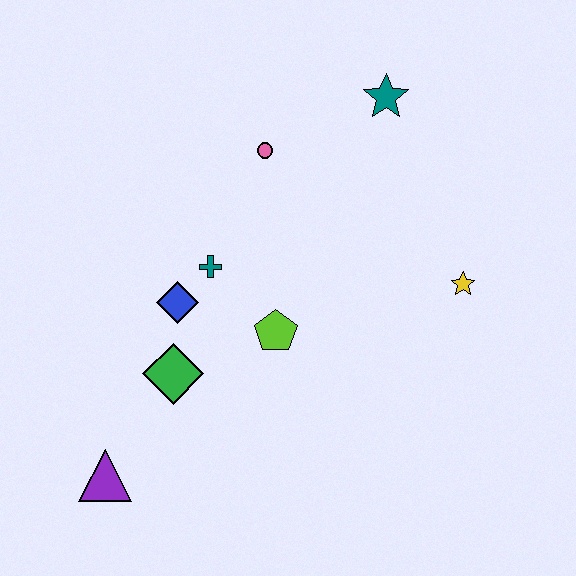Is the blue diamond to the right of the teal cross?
No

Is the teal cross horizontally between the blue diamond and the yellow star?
Yes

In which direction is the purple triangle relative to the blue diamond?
The purple triangle is below the blue diamond.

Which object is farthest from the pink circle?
The purple triangle is farthest from the pink circle.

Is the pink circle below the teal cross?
No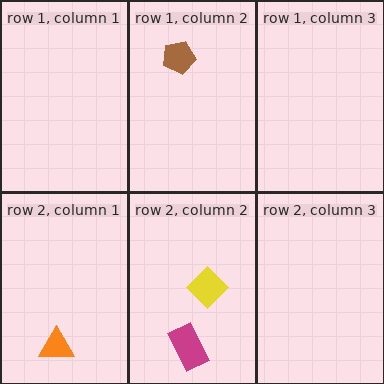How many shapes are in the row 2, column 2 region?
2.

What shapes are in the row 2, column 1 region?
The orange triangle.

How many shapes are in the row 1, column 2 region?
1.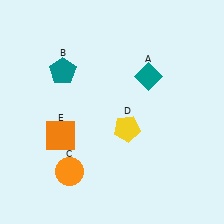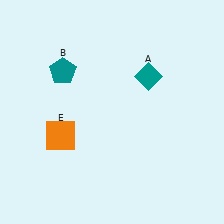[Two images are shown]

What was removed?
The yellow pentagon (D), the orange circle (C) were removed in Image 2.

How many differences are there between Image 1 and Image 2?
There are 2 differences between the two images.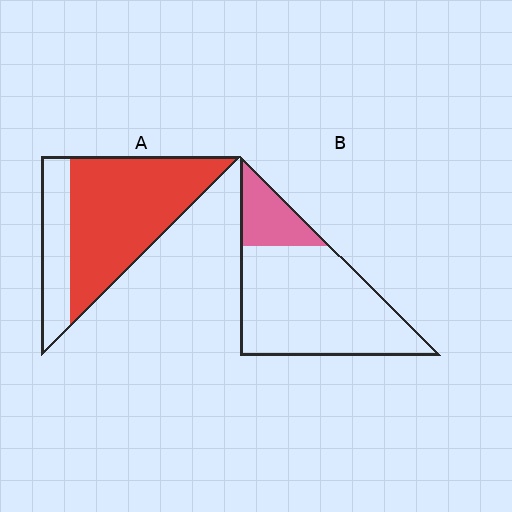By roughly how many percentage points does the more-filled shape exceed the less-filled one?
By roughly 55 percentage points (A over B).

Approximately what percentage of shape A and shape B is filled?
A is approximately 75% and B is approximately 20%.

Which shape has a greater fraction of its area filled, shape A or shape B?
Shape A.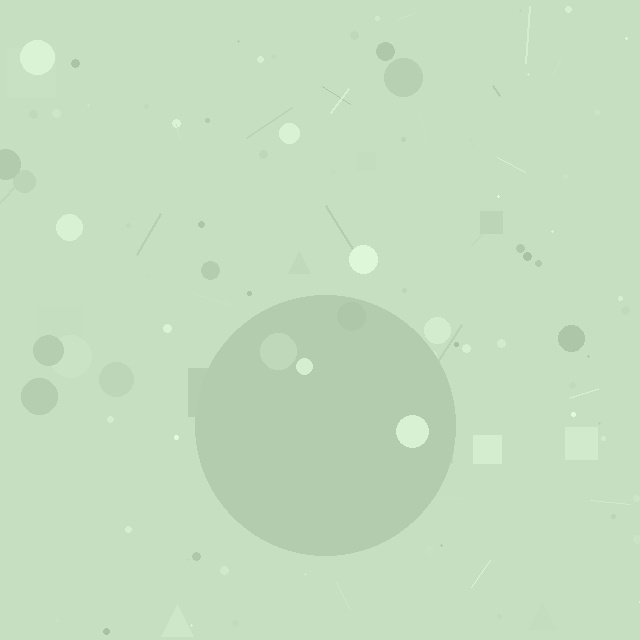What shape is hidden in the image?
A circle is hidden in the image.